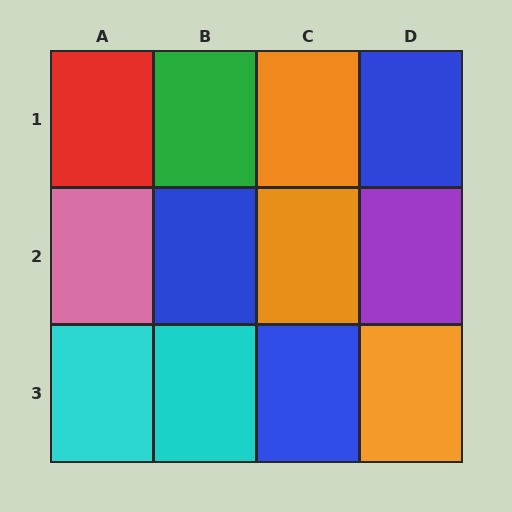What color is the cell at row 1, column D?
Blue.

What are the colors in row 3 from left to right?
Cyan, cyan, blue, orange.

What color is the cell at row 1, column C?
Orange.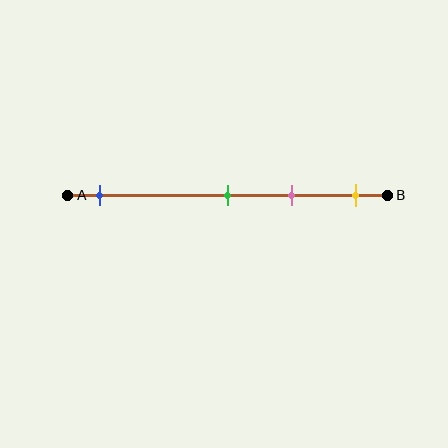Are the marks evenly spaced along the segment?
No, the marks are not evenly spaced.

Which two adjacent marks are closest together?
The green and pink marks are the closest adjacent pair.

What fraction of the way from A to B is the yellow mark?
The yellow mark is approximately 90% (0.9) of the way from A to B.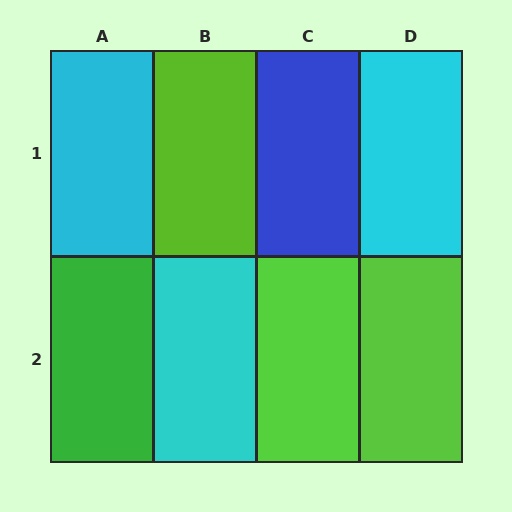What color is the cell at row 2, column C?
Lime.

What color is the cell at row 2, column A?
Green.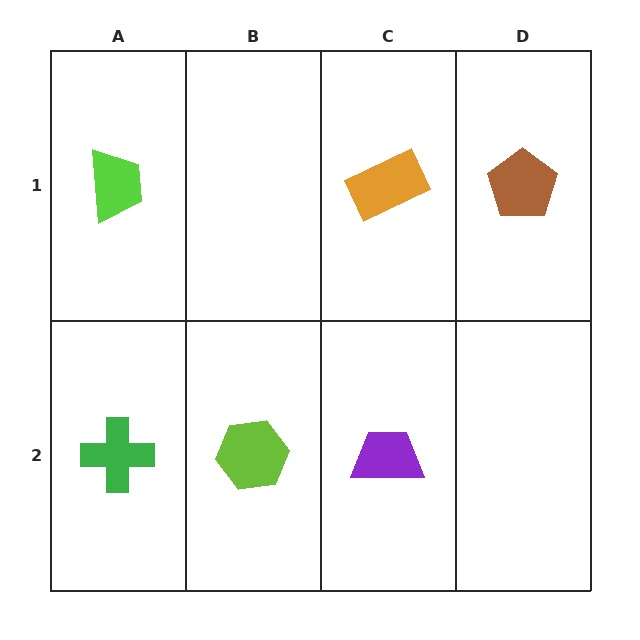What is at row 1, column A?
A lime trapezoid.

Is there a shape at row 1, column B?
No, that cell is empty.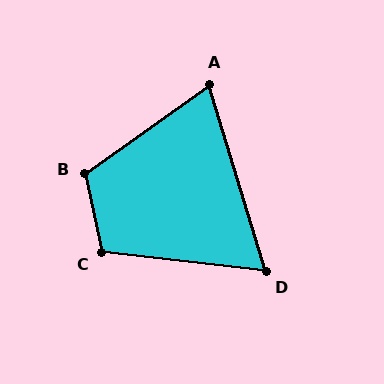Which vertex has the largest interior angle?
B, at approximately 113 degrees.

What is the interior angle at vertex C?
Approximately 109 degrees (obtuse).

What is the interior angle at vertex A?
Approximately 71 degrees (acute).